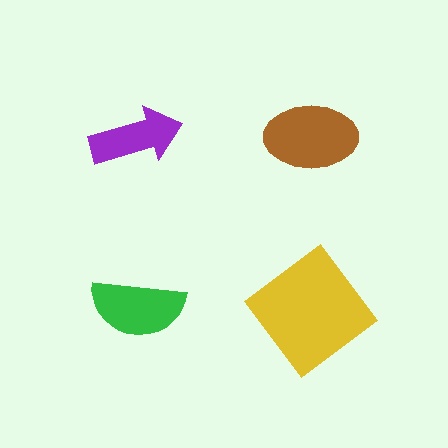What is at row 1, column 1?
A purple arrow.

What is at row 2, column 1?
A green semicircle.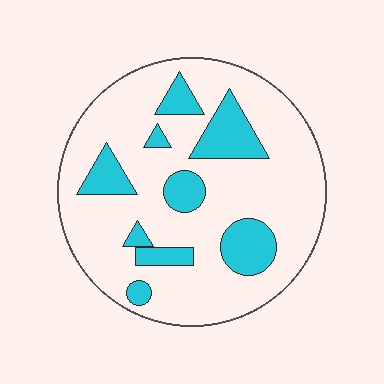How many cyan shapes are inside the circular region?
9.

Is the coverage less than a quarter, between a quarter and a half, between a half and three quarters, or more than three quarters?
Less than a quarter.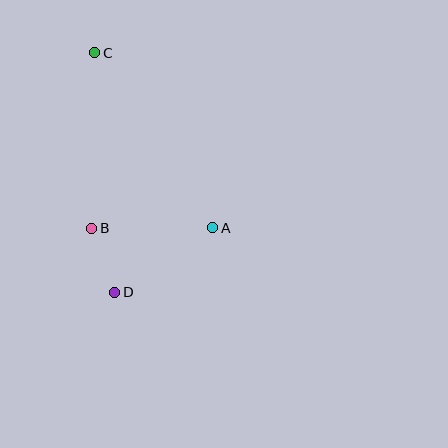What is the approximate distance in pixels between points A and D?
The distance between A and D is approximately 117 pixels.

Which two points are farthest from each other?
Points C and D are farthest from each other.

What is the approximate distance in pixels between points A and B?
The distance between A and B is approximately 121 pixels.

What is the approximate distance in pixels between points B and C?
The distance between B and C is approximately 175 pixels.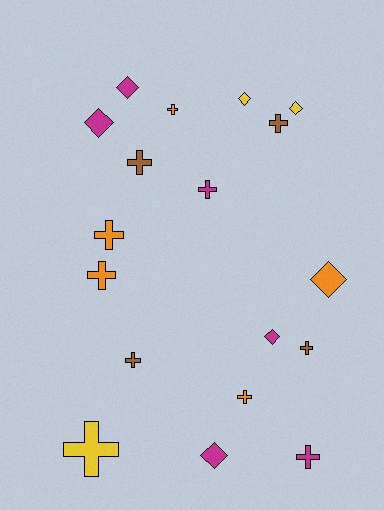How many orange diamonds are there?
There is 1 orange diamond.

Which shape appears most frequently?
Cross, with 11 objects.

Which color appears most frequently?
Magenta, with 6 objects.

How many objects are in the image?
There are 18 objects.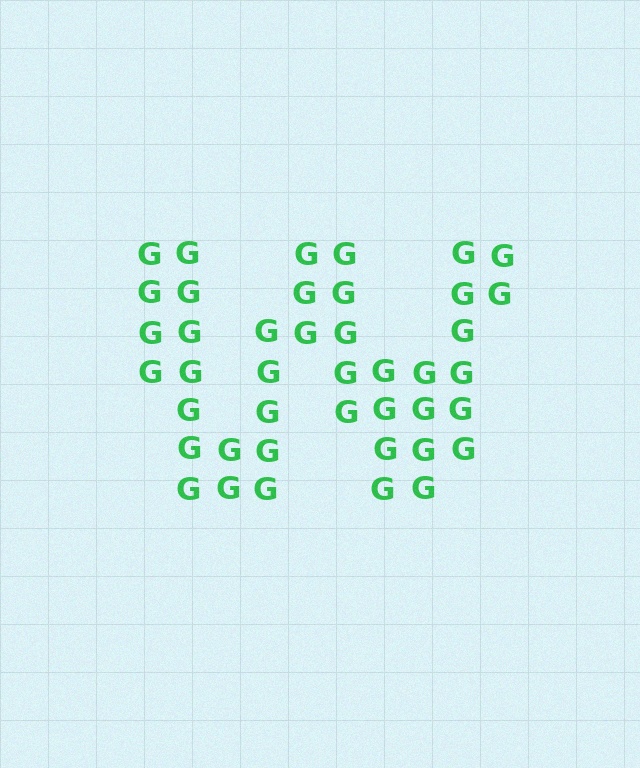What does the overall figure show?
The overall figure shows the letter W.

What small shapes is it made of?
It is made of small letter G's.